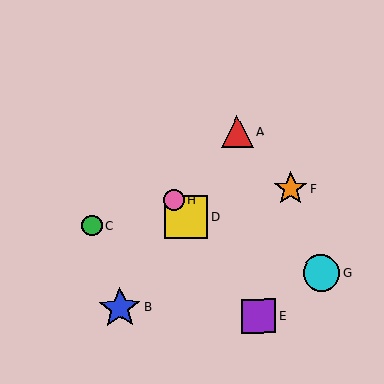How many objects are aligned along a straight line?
3 objects (D, E, H) are aligned along a straight line.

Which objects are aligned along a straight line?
Objects D, E, H are aligned along a straight line.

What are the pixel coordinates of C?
Object C is at (92, 225).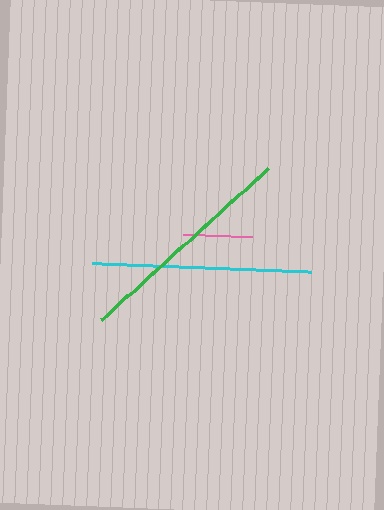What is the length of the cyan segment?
The cyan segment is approximately 221 pixels long.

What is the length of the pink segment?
The pink segment is approximately 69 pixels long.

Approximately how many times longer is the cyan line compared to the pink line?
The cyan line is approximately 3.2 times the length of the pink line.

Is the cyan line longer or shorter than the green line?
The green line is longer than the cyan line.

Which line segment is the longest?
The green line is the longest at approximately 226 pixels.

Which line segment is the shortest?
The pink line is the shortest at approximately 69 pixels.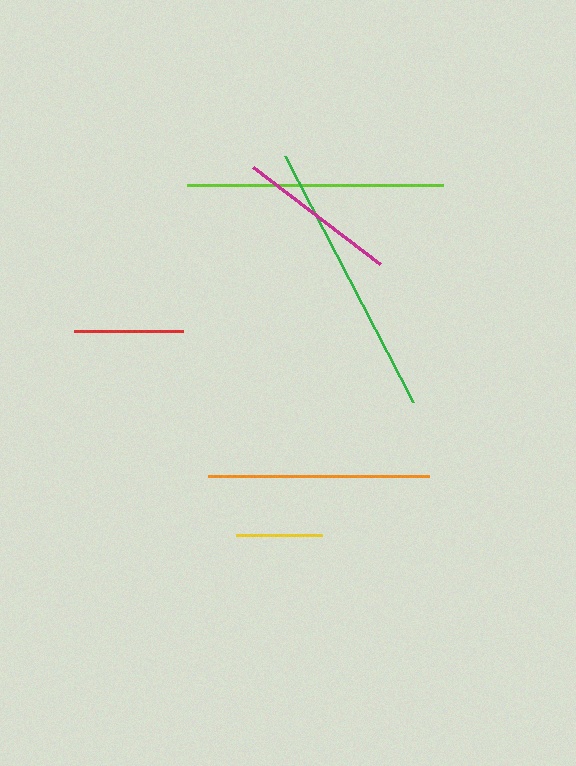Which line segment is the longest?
The green line is the longest at approximately 278 pixels.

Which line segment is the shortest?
The yellow line is the shortest at approximately 87 pixels.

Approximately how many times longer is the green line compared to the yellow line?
The green line is approximately 3.2 times the length of the yellow line.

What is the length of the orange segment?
The orange segment is approximately 221 pixels long.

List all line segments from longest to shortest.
From longest to shortest: green, lime, orange, magenta, red, yellow.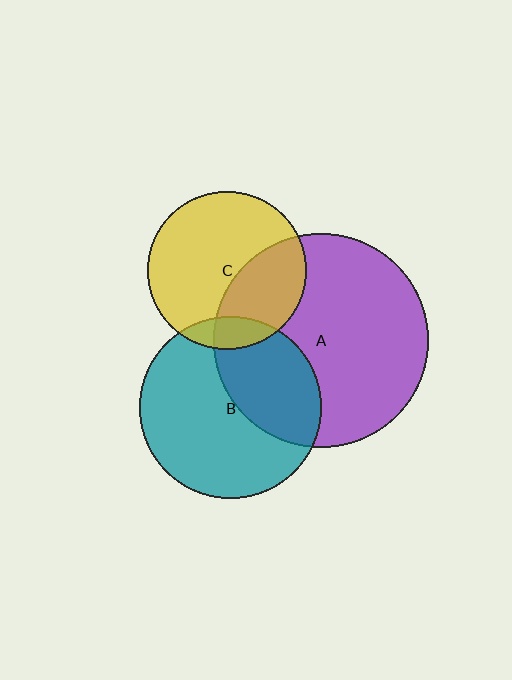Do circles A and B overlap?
Yes.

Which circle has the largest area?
Circle A (purple).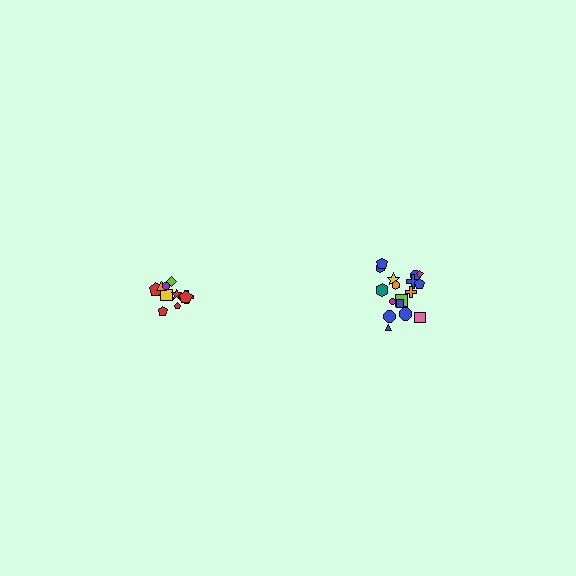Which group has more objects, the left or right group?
The right group.